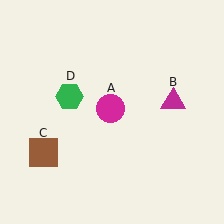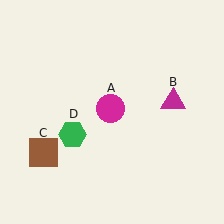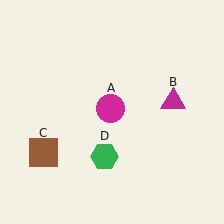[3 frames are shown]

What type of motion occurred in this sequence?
The green hexagon (object D) rotated counterclockwise around the center of the scene.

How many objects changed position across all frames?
1 object changed position: green hexagon (object D).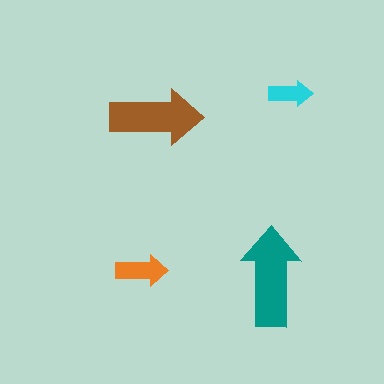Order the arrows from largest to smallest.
the teal one, the brown one, the orange one, the cyan one.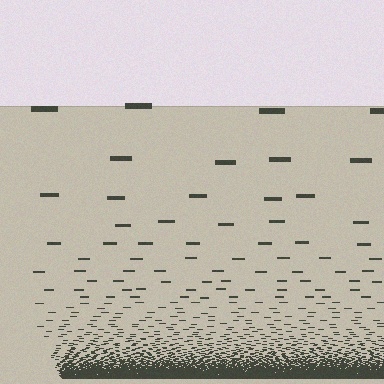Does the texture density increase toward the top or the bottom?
Density increases toward the bottom.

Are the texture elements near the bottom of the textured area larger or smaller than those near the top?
Smaller. The gradient is inverted — elements near the bottom are smaller and denser.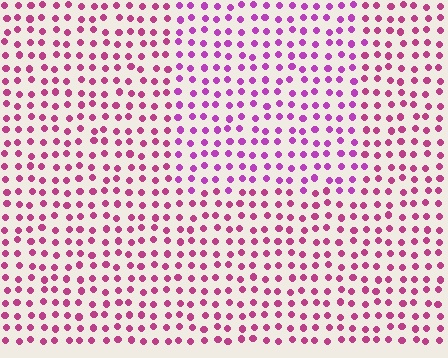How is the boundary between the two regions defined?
The boundary is defined purely by a slight shift in hue (about 25 degrees). Spacing, size, and orientation are identical on both sides.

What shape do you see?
I see a rectangle.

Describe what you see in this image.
The image is filled with small magenta elements in a uniform arrangement. A rectangle-shaped region is visible where the elements are tinted to a slightly different hue, forming a subtle color boundary.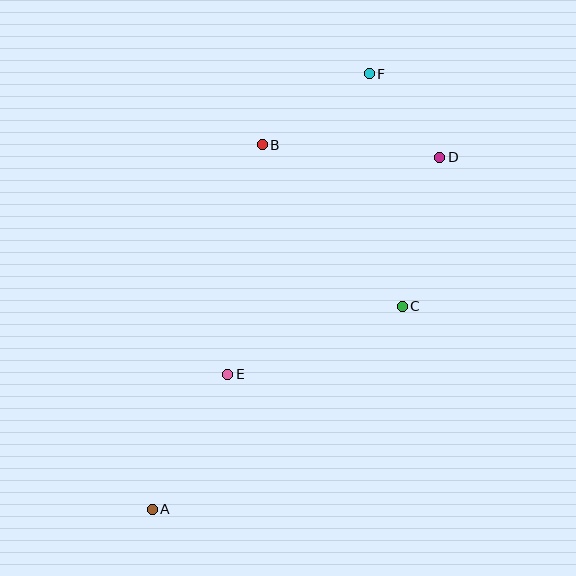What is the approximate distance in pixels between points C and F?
The distance between C and F is approximately 235 pixels.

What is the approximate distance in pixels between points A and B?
The distance between A and B is approximately 381 pixels.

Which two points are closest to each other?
Points D and F are closest to each other.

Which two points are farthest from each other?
Points A and F are farthest from each other.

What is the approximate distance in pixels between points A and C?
The distance between A and C is approximately 322 pixels.